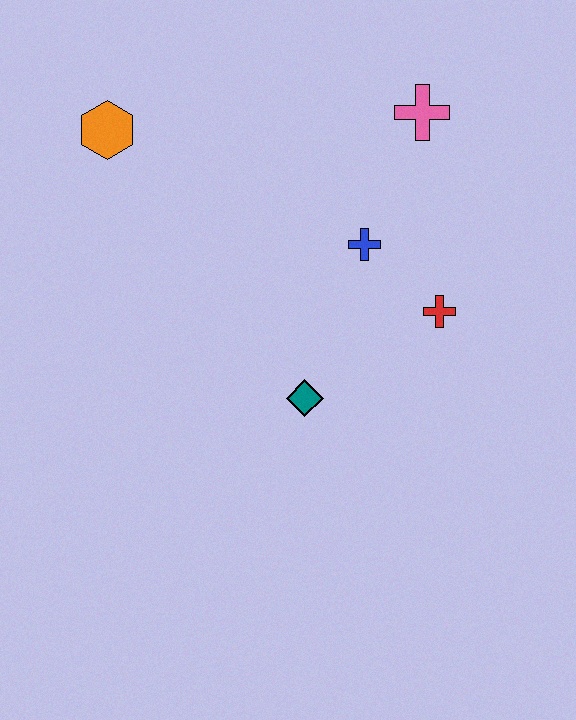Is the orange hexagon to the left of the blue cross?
Yes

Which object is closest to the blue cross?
The red cross is closest to the blue cross.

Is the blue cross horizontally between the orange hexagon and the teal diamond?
No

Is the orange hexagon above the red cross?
Yes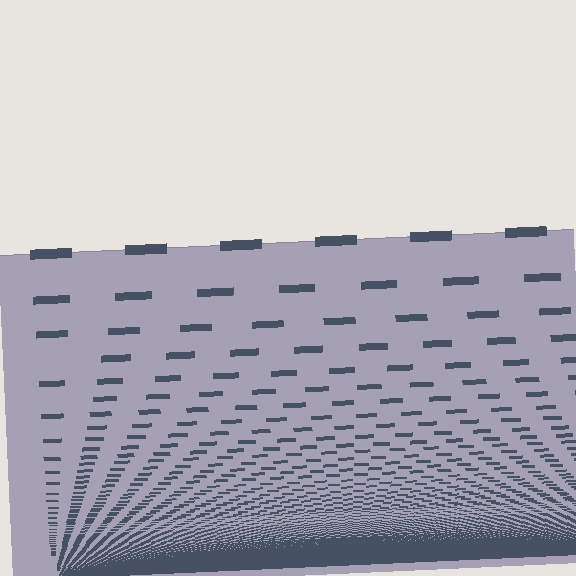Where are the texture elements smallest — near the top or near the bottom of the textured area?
Near the bottom.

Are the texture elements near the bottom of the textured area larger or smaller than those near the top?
Smaller. The gradient is inverted — elements near the bottom are smaller and denser.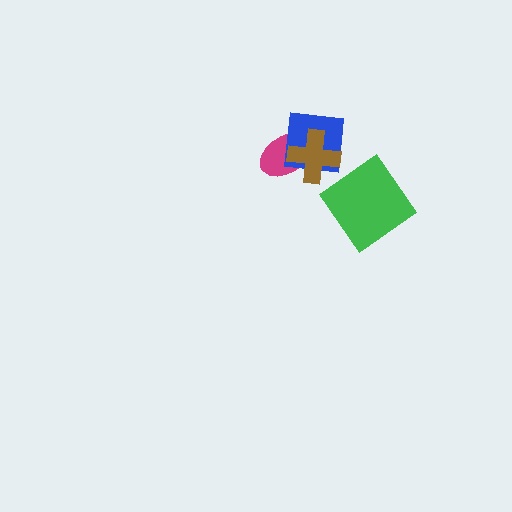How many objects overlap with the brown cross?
2 objects overlap with the brown cross.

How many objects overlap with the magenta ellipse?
2 objects overlap with the magenta ellipse.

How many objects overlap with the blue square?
2 objects overlap with the blue square.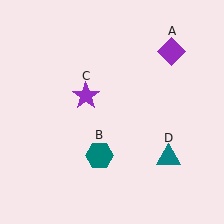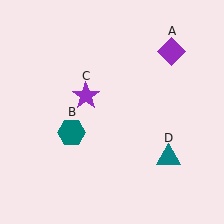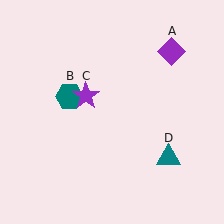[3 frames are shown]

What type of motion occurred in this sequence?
The teal hexagon (object B) rotated clockwise around the center of the scene.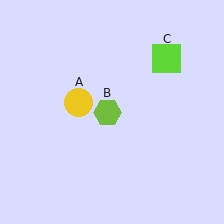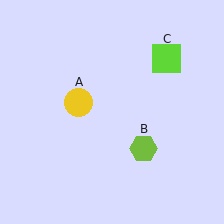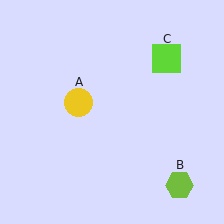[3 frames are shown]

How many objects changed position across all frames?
1 object changed position: lime hexagon (object B).